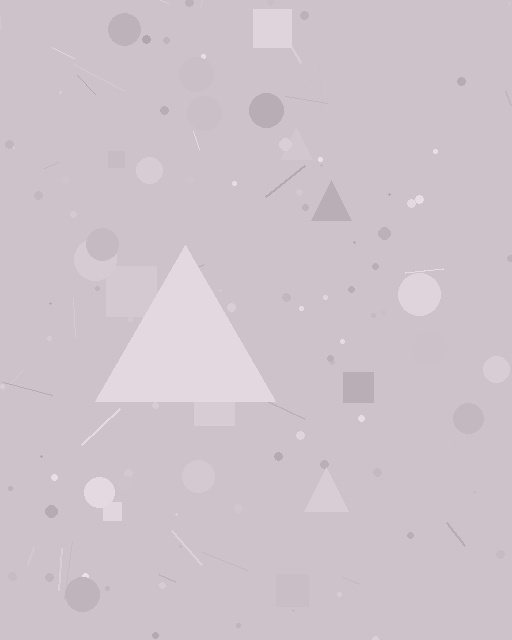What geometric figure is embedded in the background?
A triangle is embedded in the background.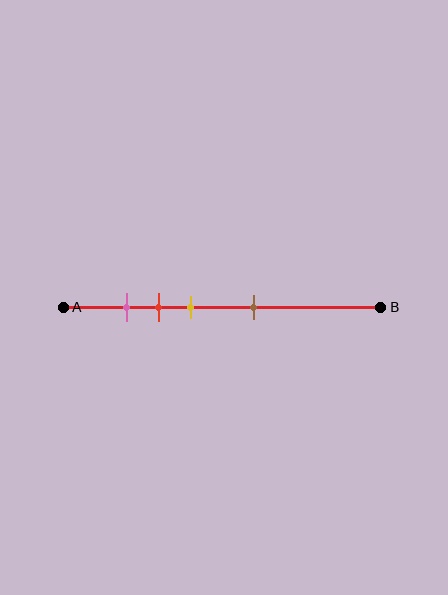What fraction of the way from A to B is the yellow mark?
The yellow mark is approximately 40% (0.4) of the way from A to B.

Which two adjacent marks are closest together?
The pink and red marks are the closest adjacent pair.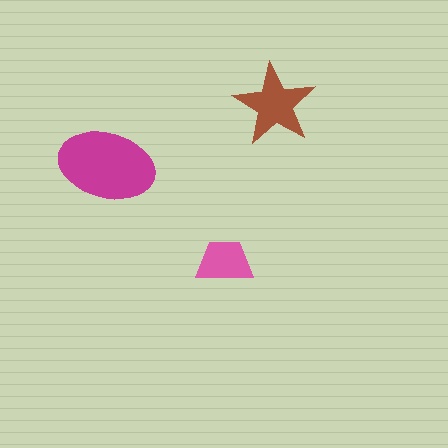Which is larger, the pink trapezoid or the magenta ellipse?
The magenta ellipse.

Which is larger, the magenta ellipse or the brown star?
The magenta ellipse.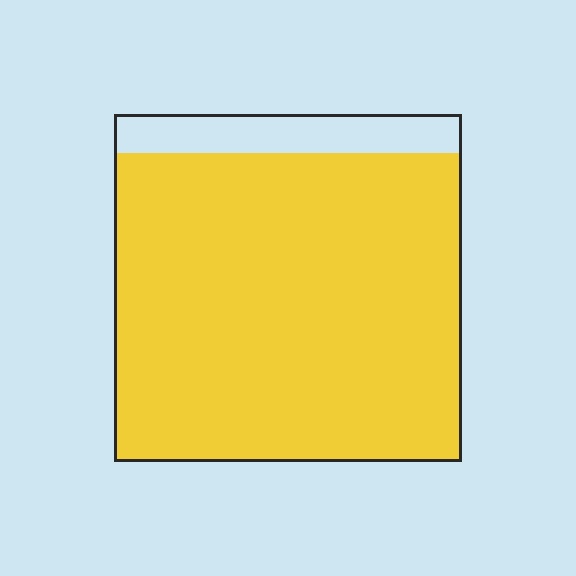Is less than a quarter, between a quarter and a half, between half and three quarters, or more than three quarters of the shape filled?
More than three quarters.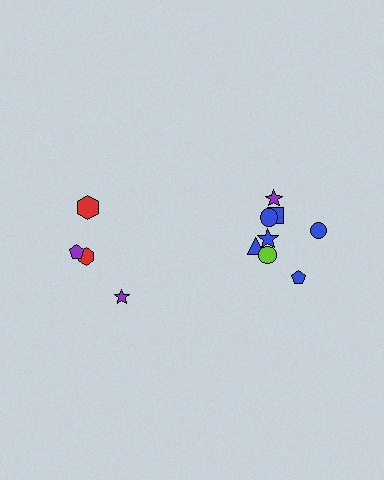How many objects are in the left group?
There are 4 objects.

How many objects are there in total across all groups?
There are 12 objects.